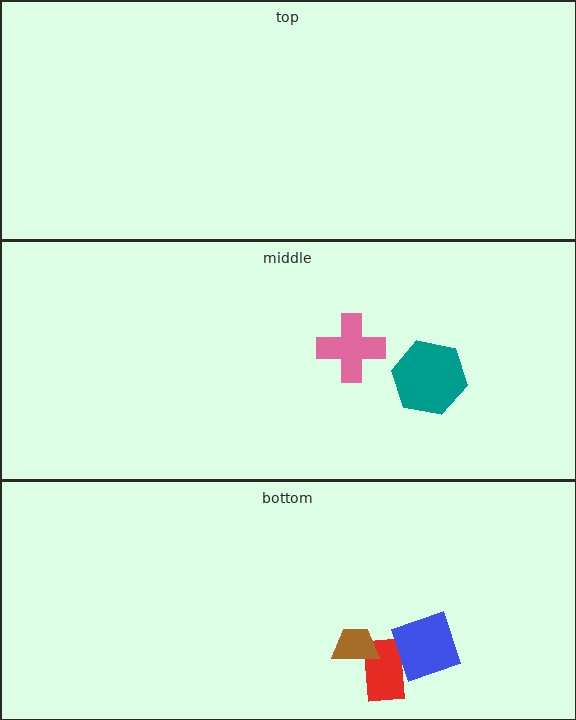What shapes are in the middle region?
The teal hexagon, the pink cross.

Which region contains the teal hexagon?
The middle region.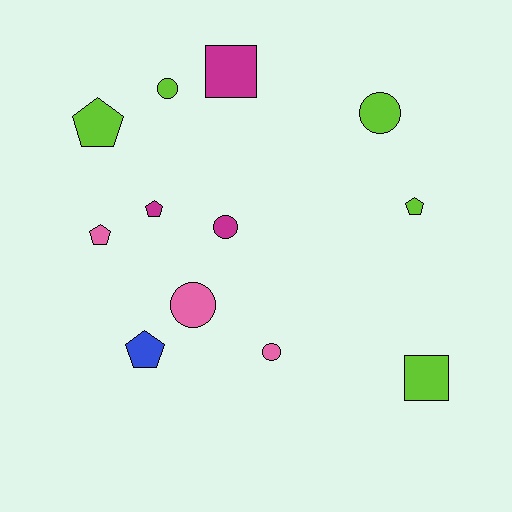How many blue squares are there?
There are no blue squares.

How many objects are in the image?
There are 12 objects.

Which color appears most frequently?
Lime, with 5 objects.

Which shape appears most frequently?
Circle, with 5 objects.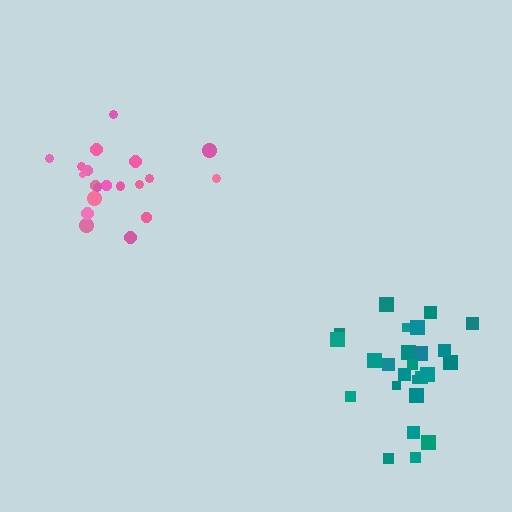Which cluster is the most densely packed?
Teal.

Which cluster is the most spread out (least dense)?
Pink.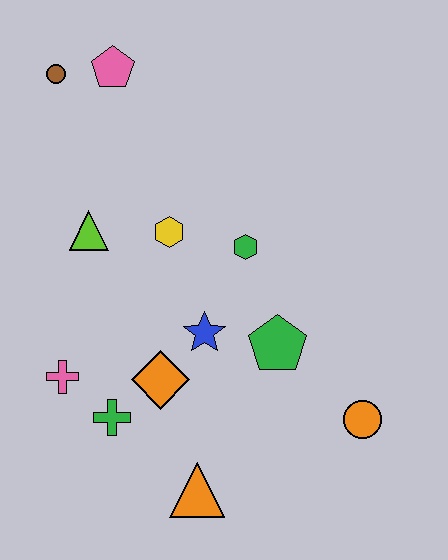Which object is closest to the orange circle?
The green pentagon is closest to the orange circle.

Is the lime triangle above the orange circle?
Yes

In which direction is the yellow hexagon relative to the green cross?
The yellow hexagon is above the green cross.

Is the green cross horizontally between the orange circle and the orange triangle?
No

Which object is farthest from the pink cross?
The pink pentagon is farthest from the pink cross.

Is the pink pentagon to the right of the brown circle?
Yes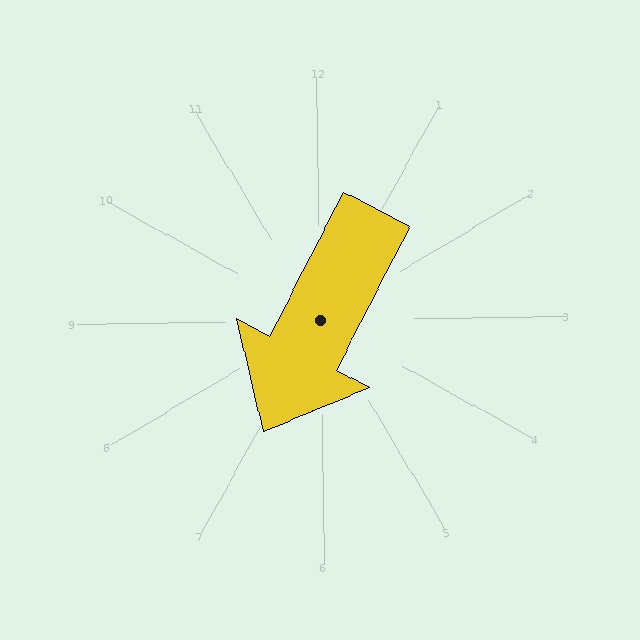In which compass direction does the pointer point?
Southwest.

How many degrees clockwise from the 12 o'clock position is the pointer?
Approximately 208 degrees.